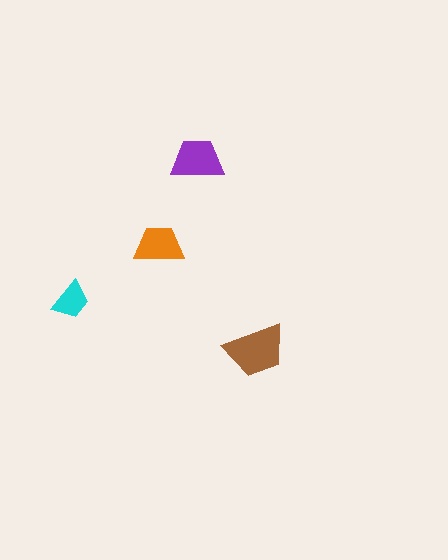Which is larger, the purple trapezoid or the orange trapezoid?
The purple one.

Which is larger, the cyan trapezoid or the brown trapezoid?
The brown one.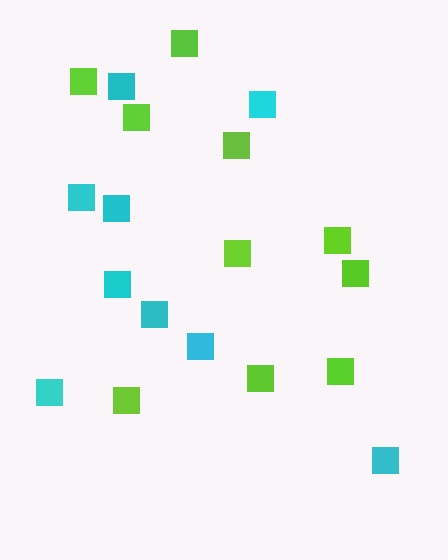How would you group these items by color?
There are 2 groups: one group of lime squares (10) and one group of cyan squares (9).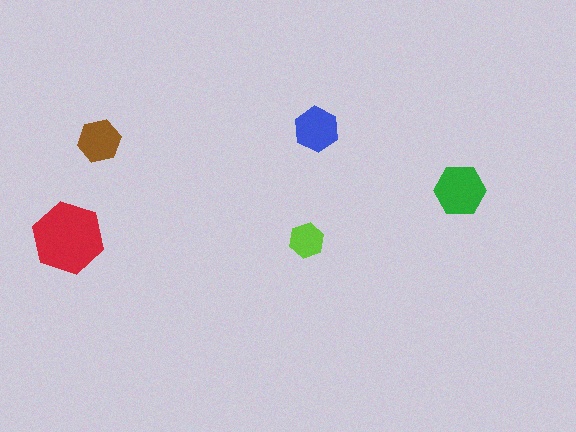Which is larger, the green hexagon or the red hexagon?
The red one.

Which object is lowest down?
The lime hexagon is bottommost.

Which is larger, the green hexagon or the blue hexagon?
The green one.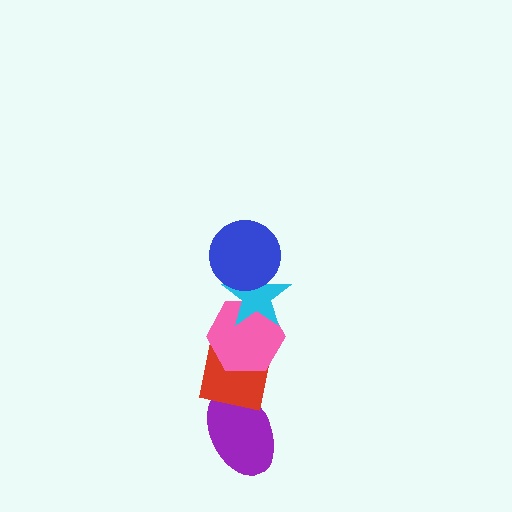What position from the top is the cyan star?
The cyan star is 2nd from the top.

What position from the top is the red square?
The red square is 4th from the top.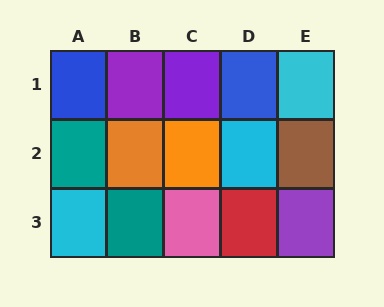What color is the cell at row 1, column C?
Purple.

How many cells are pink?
1 cell is pink.